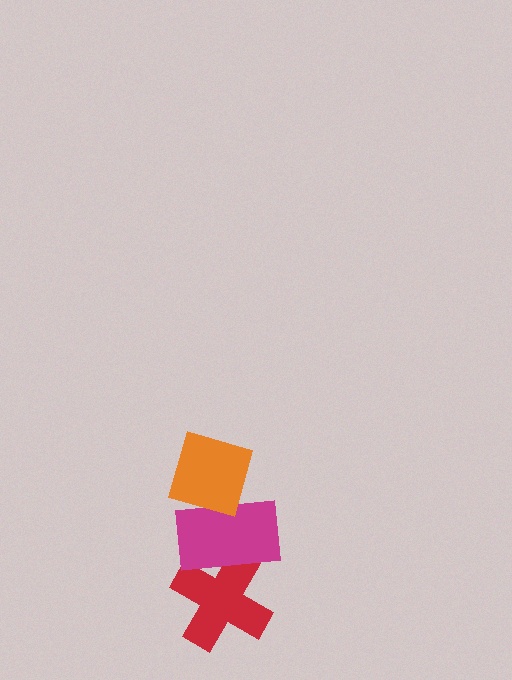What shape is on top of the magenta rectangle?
The orange diamond is on top of the magenta rectangle.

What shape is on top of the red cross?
The magenta rectangle is on top of the red cross.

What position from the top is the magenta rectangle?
The magenta rectangle is 2nd from the top.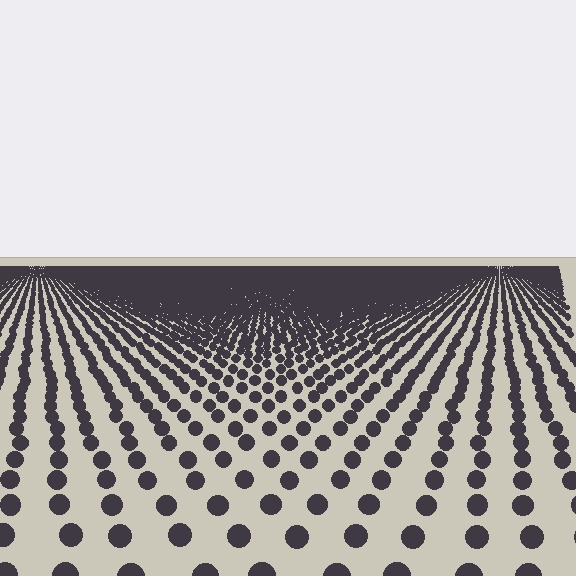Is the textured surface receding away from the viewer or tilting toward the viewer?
The surface is receding away from the viewer. Texture elements get smaller and denser toward the top.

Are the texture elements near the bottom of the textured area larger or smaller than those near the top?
Larger. Near the bottom, elements are closer to the viewer and appear at a bigger on-screen size.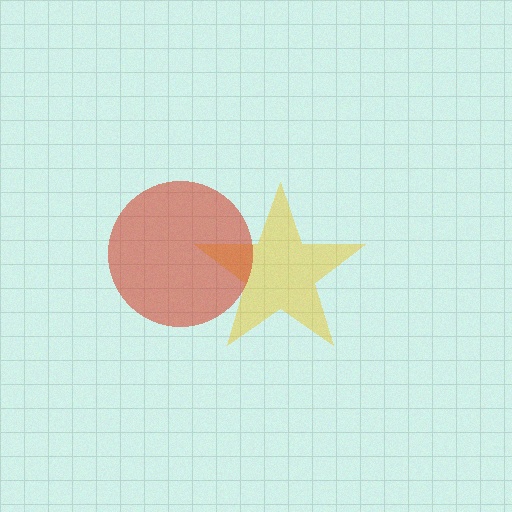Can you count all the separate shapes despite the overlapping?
Yes, there are 2 separate shapes.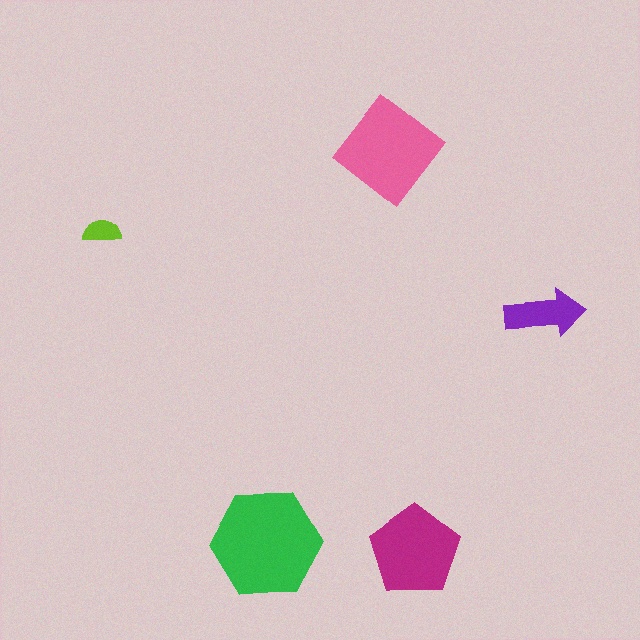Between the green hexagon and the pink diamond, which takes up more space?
The green hexagon.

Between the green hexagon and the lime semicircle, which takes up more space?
The green hexagon.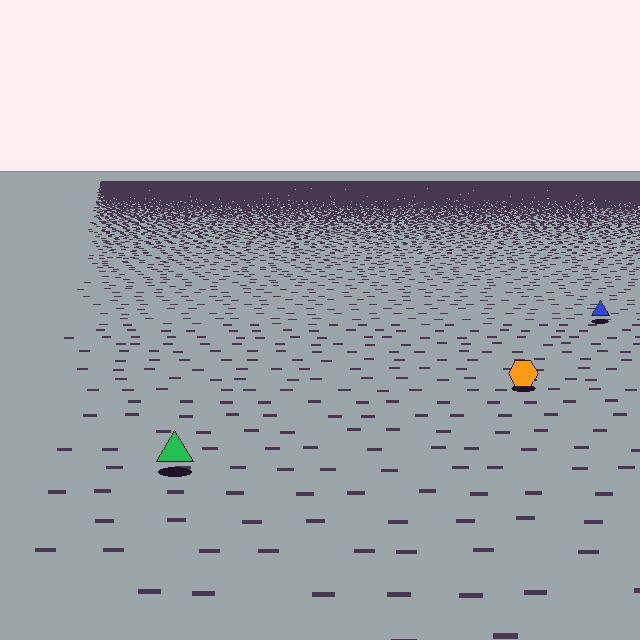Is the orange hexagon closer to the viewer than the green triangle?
No. The green triangle is closer — you can tell from the texture gradient: the ground texture is coarser near it.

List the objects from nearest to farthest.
From nearest to farthest: the green triangle, the orange hexagon, the blue triangle.